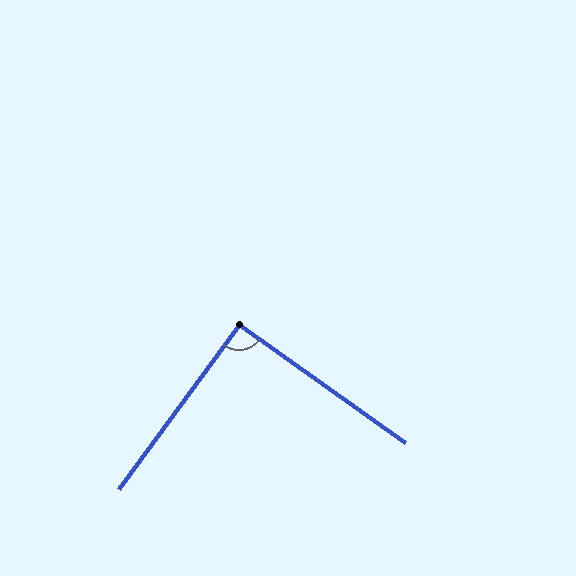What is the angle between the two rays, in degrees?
Approximately 91 degrees.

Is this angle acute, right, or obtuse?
It is approximately a right angle.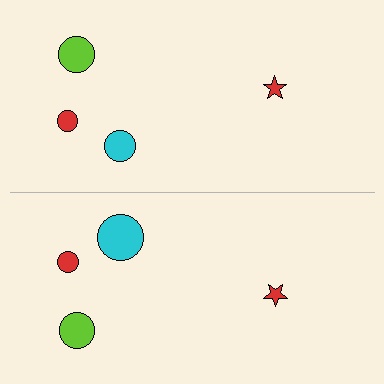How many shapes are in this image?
There are 8 shapes in this image.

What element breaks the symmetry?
The cyan circle on the bottom side has a different size than its mirror counterpart.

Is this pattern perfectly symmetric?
No, the pattern is not perfectly symmetric. The cyan circle on the bottom side has a different size than its mirror counterpart.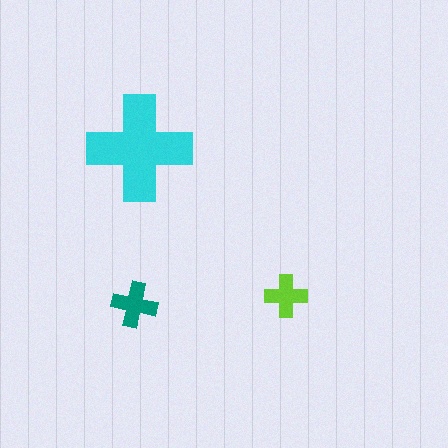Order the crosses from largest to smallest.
the cyan one, the teal one, the lime one.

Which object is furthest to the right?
The lime cross is rightmost.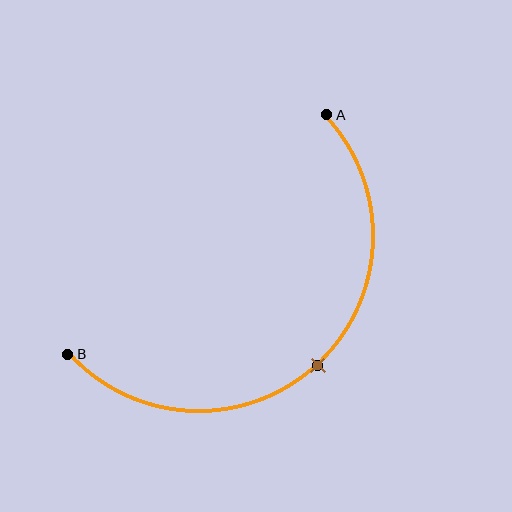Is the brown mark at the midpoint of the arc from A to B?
Yes. The brown mark lies on the arc at equal arc-length from both A and B — it is the arc midpoint.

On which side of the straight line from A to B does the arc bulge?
The arc bulges below and to the right of the straight line connecting A and B.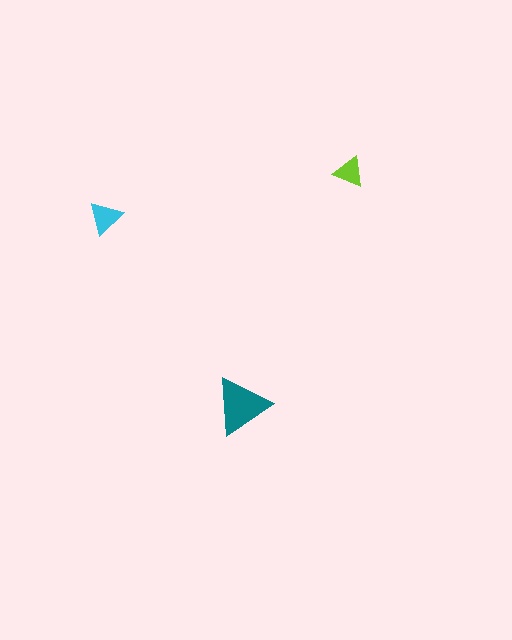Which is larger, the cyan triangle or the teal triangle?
The teal one.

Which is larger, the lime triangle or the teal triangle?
The teal one.